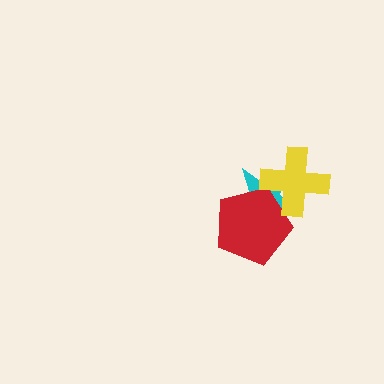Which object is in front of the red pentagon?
The yellow cross is in front of the red pentagon.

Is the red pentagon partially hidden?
Yes, it is partially covered by another shape.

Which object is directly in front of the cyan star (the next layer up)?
The red pentagon is directly in front of the cyan star.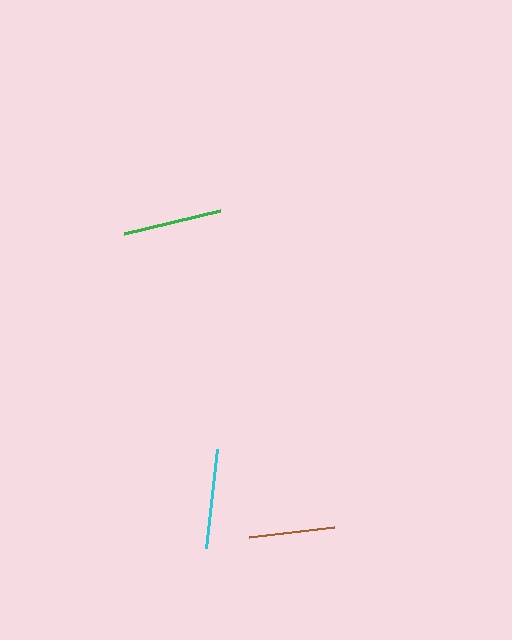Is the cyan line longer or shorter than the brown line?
The cyan line is longer than the brown line.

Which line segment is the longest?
The cyan line is the longest at approximately 100 pixels.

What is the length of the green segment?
The green segment is approximately 99 pixels long.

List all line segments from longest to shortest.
From longest to shortest: cyan, green, brown.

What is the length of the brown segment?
The brown segment is approximately 85 pixels long.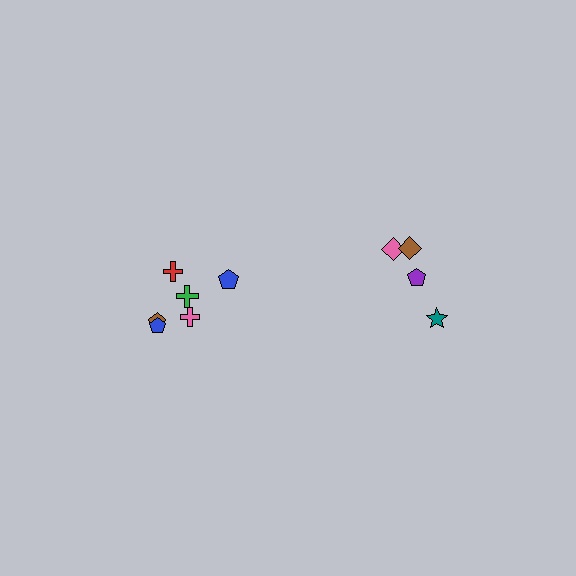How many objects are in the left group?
There are 6 objects.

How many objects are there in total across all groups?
There are 10 objects.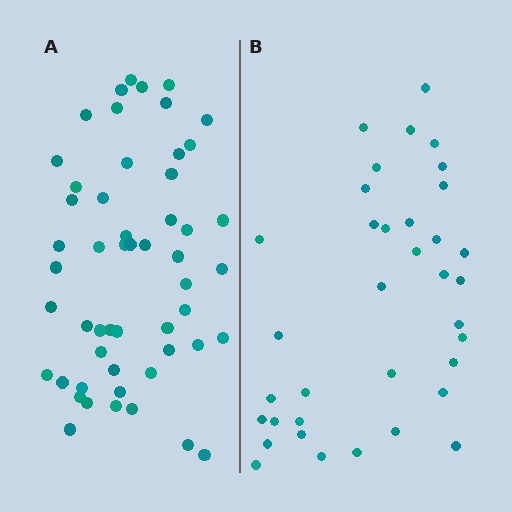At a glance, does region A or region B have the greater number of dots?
Region A (the left region) has more dots.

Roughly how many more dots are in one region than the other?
Region A has approximately 15 more dots than region B.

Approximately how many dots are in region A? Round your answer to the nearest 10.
About 50 dots. (The exact count is 53, which rounds to 50.)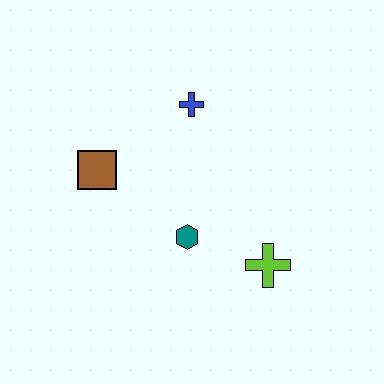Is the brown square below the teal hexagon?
No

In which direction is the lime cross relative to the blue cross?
The lime cross is below the blue cross.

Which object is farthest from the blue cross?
The lime cross is farthest from the blue cross.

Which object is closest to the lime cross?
The teal hexagon is closest to the lime cross.